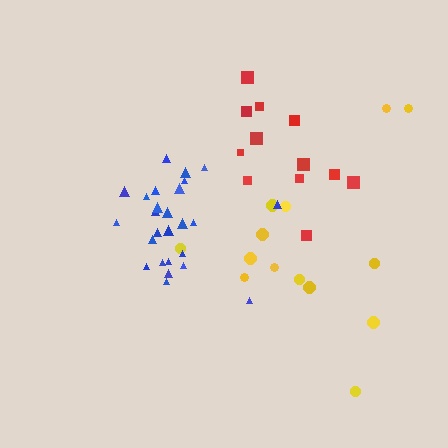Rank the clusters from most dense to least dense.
blue, red, yellow.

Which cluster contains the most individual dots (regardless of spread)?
Blue (26).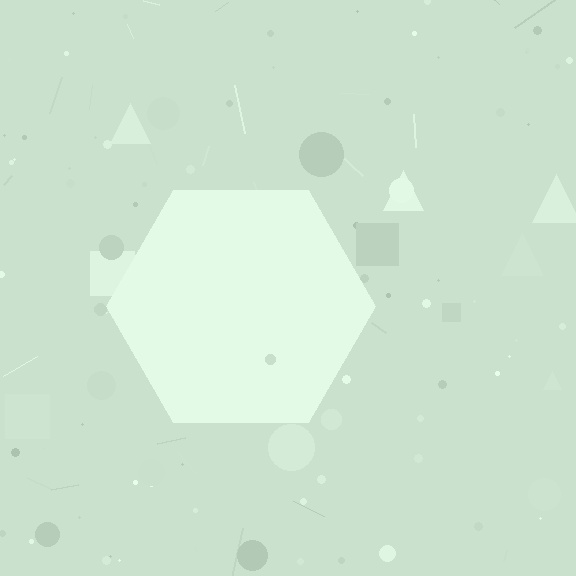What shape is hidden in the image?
A hexagon is hidden in the image.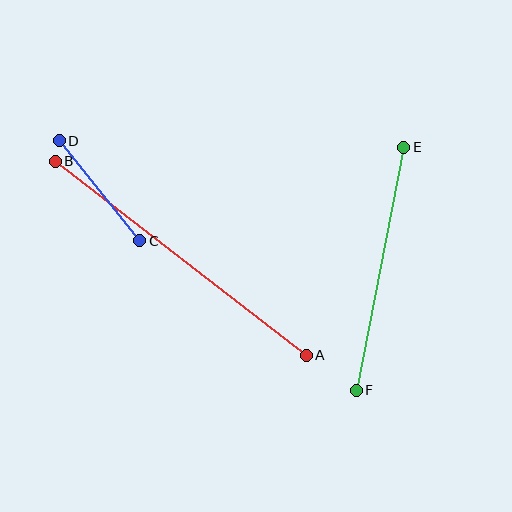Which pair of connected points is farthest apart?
Points A and B are farthest apart.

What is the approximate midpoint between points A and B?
The midpoint is at approximately (181, 258) pixels.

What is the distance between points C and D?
The distance is approximately 129 pixels.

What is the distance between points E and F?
The distance is approximately 248 pixels.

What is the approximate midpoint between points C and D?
The midpoint is at approximately (99, 191) pixels.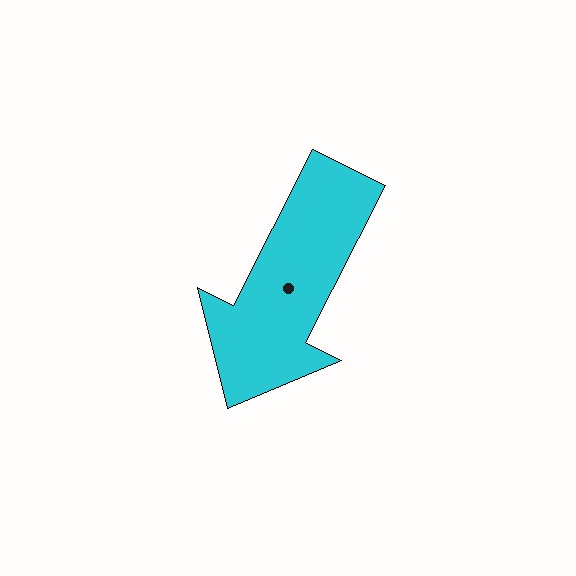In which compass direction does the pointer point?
Southwest.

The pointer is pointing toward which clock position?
Roughly 7 o'clock.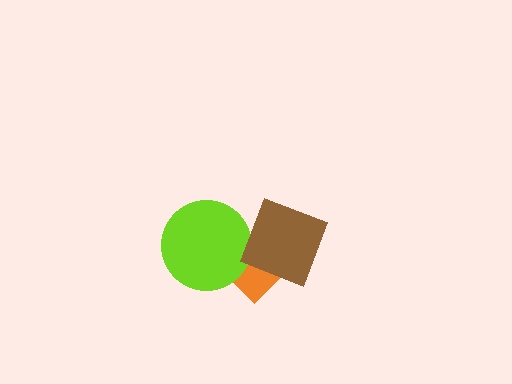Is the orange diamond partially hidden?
Yes, it is partially covered by another shape.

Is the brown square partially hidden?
No, no other shape covers it.